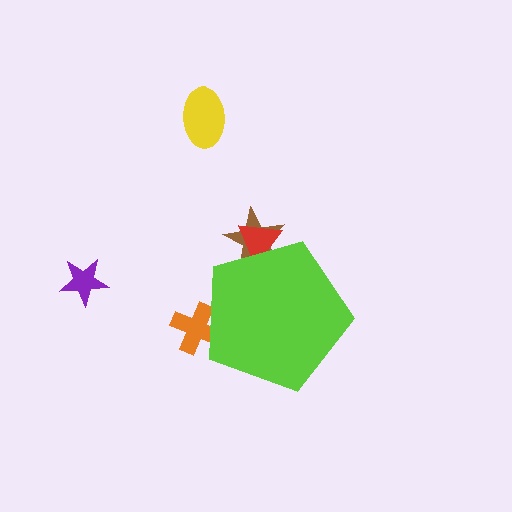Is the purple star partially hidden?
No, the purple star is fully visible.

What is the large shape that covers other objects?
A lime pentagon.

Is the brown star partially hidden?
Yes, the brown star is partially hidden behind the lime pentagon.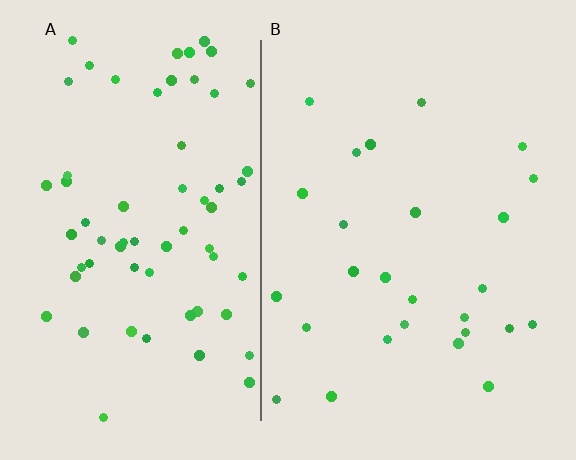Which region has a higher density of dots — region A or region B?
A (the left).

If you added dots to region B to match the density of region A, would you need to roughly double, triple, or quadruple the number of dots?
Approximately double.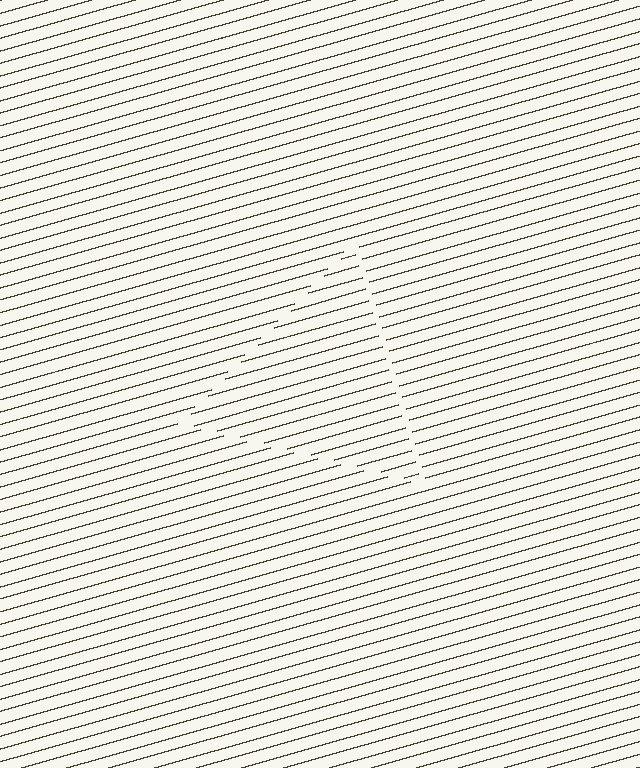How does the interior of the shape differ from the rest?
The interior of the shape contains the same grating, shifted by half a period — the contour is defined by the phase discontinuity where line-ends from the inner and outer gratings abut.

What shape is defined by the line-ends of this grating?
An illusory triangle. The interior of the shape contains the same grating, shifted by half a period — the contour is defined by the phase discontinuity where line-ends from the inner and outer gratings abut.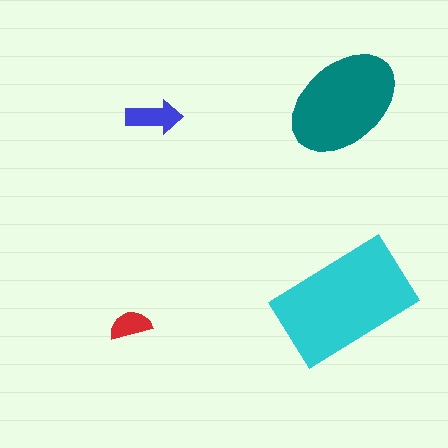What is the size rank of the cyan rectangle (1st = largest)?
1st.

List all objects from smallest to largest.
The red semicircle, the blue arrow, the teal ellipse, the cyan rectangle.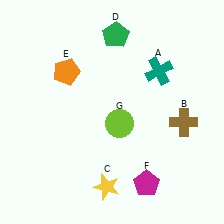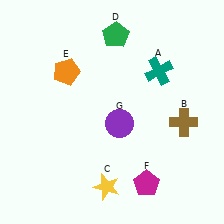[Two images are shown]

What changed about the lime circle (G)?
In Image 1, G is lime. In Image 2, it changed to purple.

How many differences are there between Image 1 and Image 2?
There is 1 difference between the two images.